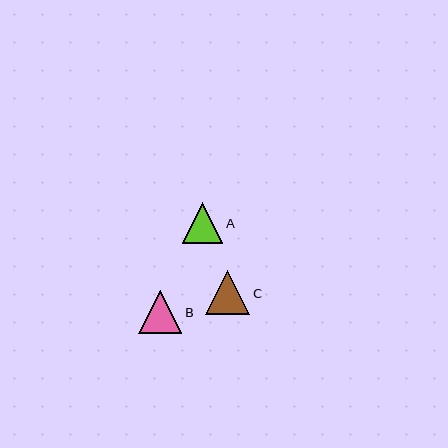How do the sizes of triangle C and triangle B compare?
Triangle C and triangle B are approximately the same size.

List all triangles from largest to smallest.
From largest to smallest: C, B, A.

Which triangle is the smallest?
Triangle A is the smallest with a size of approximately 40 pixels.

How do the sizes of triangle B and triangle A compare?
Triangle B and triangle A are approximately the same size.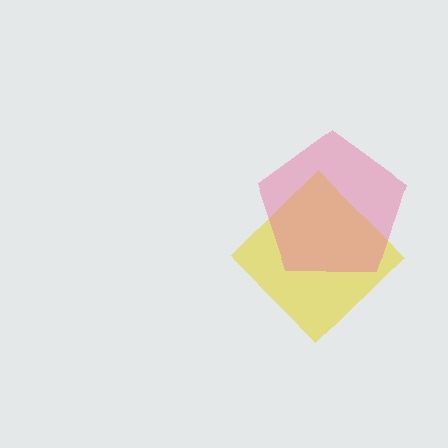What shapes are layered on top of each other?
The layered shapes are: a yellow diamond, a pink pentagon.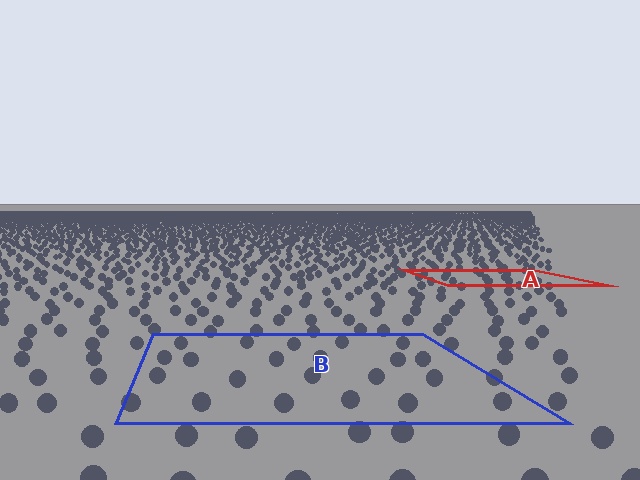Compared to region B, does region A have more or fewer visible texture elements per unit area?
Region A has more texture elements per unit area — they are packed more densely because it is farther away.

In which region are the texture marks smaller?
The texture marks are smaller in region A, because it is farther away.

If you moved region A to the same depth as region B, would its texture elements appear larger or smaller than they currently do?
They would appear larger. At a closer depth, the same texture elements are projected at a bigger on-screen size.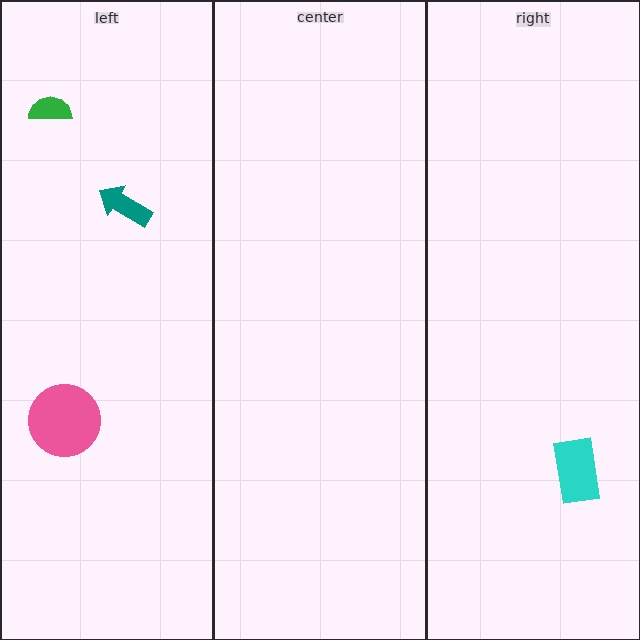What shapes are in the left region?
The pink circle, the teal arrow, the green semicircle.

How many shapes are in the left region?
3.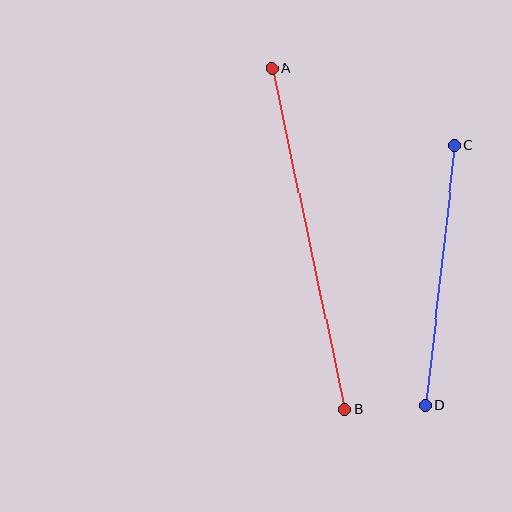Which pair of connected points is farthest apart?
Points A and B are farthest apart.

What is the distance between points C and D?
The distance is approximately 261 pixels.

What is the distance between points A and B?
The distance is approximately 349 pixels.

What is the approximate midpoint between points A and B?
The midpoint is at approximately (308, 239) pixels.